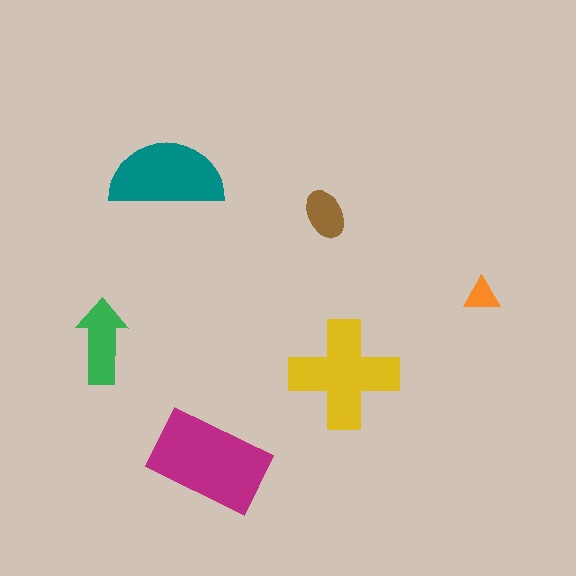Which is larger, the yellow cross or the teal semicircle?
The yellow cross.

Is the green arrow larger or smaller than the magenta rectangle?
Smaller.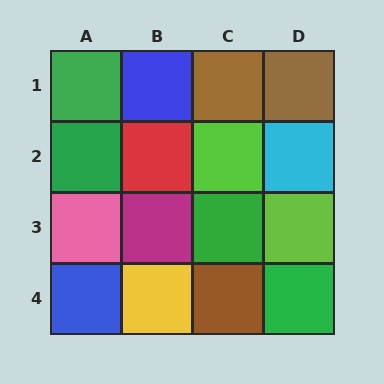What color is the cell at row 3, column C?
Green.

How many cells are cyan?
1 cell is cyan.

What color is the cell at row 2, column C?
Lime.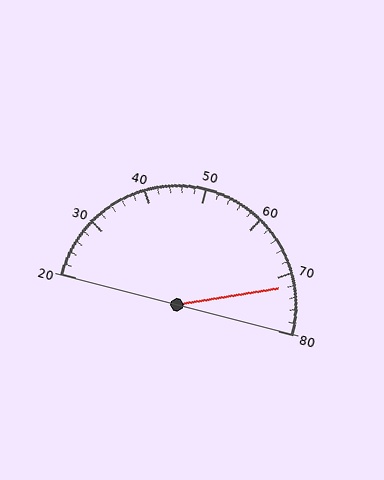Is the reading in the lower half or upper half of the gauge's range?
The reading is in the upper half of the range (20 to 80).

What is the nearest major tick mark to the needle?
The nearest major tick mark is 70.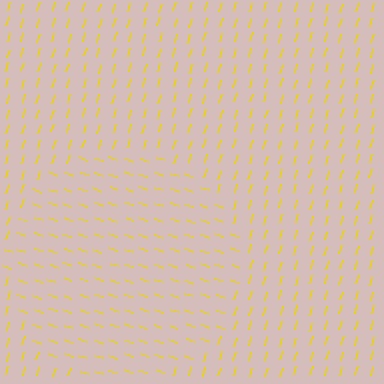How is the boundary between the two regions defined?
The boundary is defined purely by a change in line orientation (approximately 88 degrees difference). All lines are the same color and thickness.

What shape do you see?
I see a circle.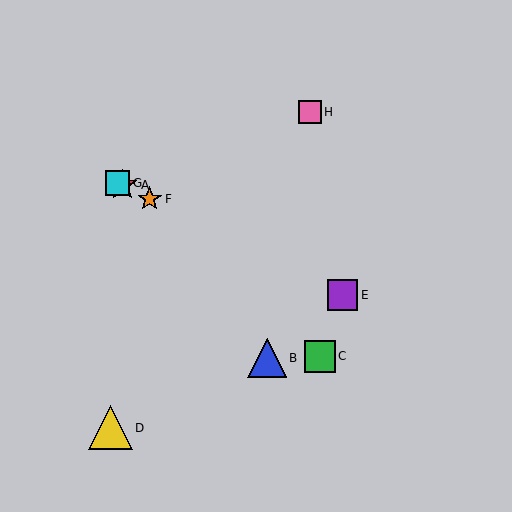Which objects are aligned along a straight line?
Objects A, E, F, G are aligned along a straight line.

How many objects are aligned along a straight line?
4 objects (A, E, F, G) are aligned along a straight line.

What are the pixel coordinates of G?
Object G is at (117, 183).